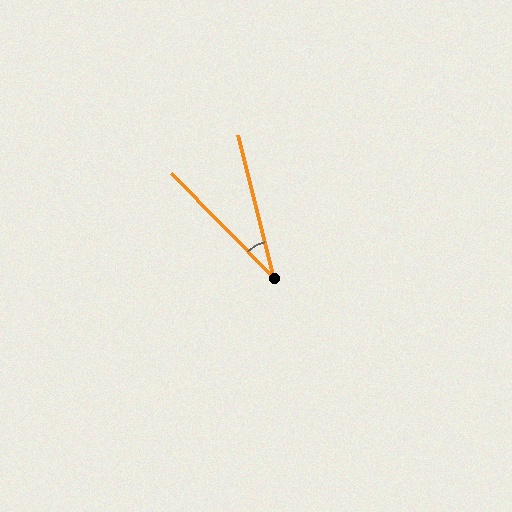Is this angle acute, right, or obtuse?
It is acute.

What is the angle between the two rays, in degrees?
Approximately 31 degrees.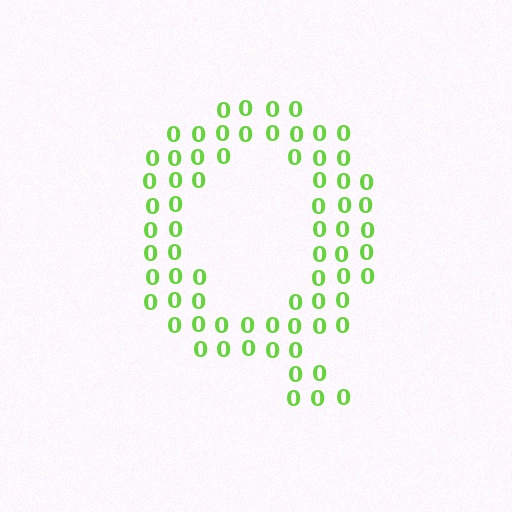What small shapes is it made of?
It is made of small digit 0's.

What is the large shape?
The large shape is the letter Q.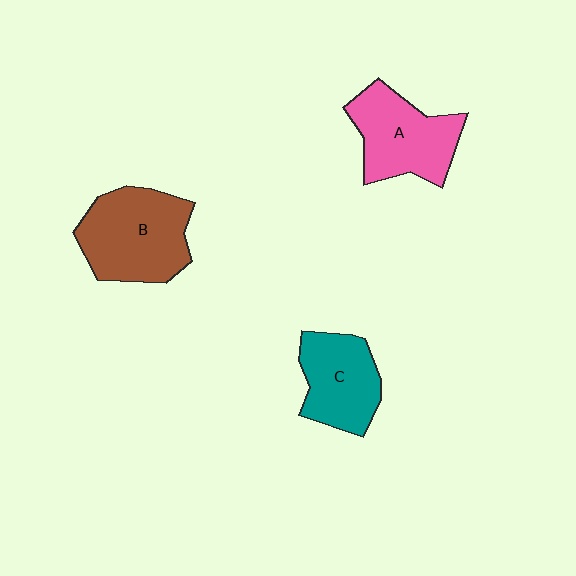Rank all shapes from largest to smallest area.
From largest to smallest: B (brown), A (pink), C (teal).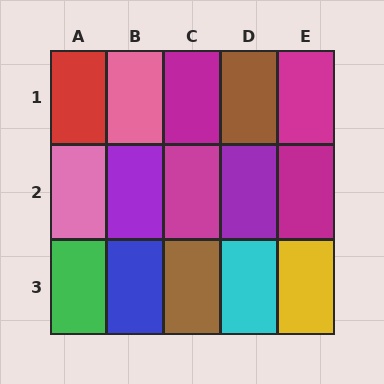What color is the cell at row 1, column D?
Brown.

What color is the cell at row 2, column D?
Purple.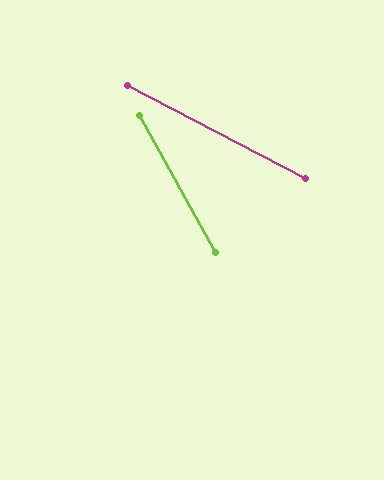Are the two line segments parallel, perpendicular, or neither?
Neither parallel nor perpendicular — they differ by about 33°.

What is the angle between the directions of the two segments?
Approximately 33 degrees.